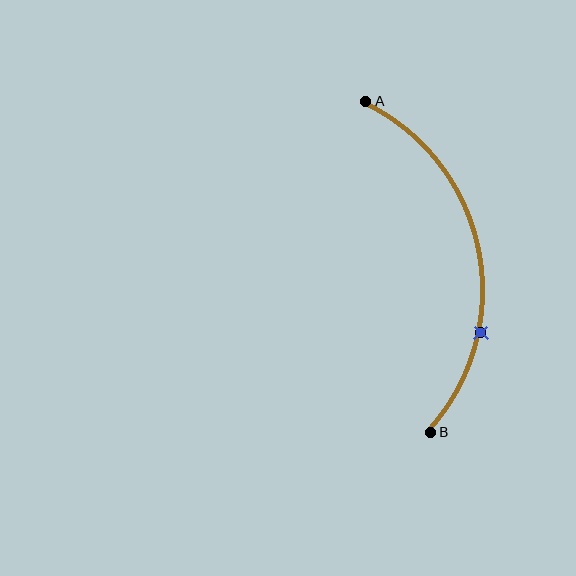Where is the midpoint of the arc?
The arc midpoint is the point on the curve farthest from the straight line joining A and B. It sits to the right of that line.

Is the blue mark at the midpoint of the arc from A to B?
No. The blue mark lies on the arc but is closer to endpoint B. The arc midpoint would be at the point on the curve equidistant along the arc from both A and B.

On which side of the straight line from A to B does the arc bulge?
The arc bulges to the right of the straight line connecting A and B.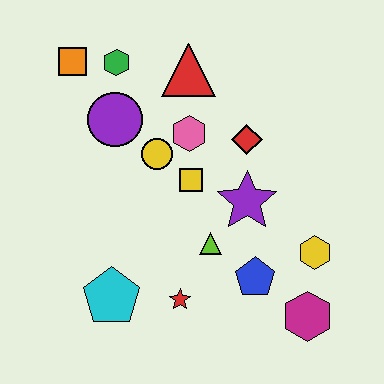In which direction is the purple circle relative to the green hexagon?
The purple circle is below the green hexagon.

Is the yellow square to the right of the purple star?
No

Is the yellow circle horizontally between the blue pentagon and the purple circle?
Yes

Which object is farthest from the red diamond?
The cyan pentagon is farthest from the red diamond.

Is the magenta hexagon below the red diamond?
Yes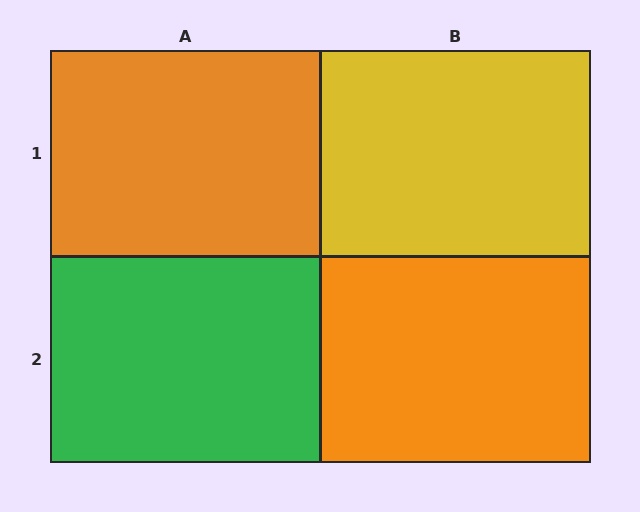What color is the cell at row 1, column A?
Orange.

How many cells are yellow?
1 cell is yellow.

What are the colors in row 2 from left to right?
Green, orange.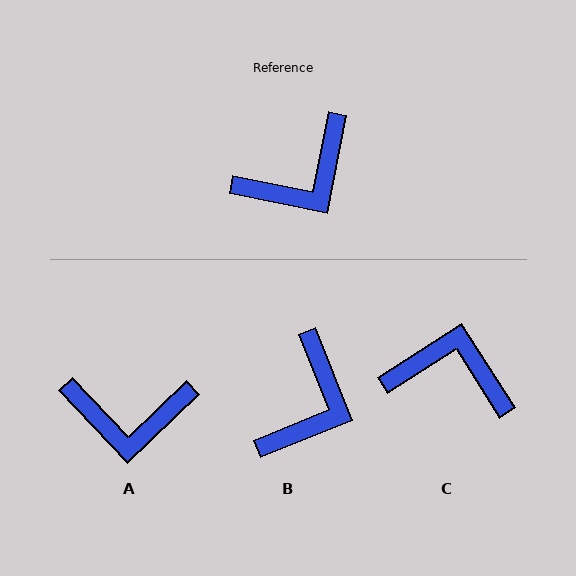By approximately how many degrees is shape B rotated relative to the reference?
Approximately 33 degrees counter-clockwise.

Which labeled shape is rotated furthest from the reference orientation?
C, about 134 degrees away.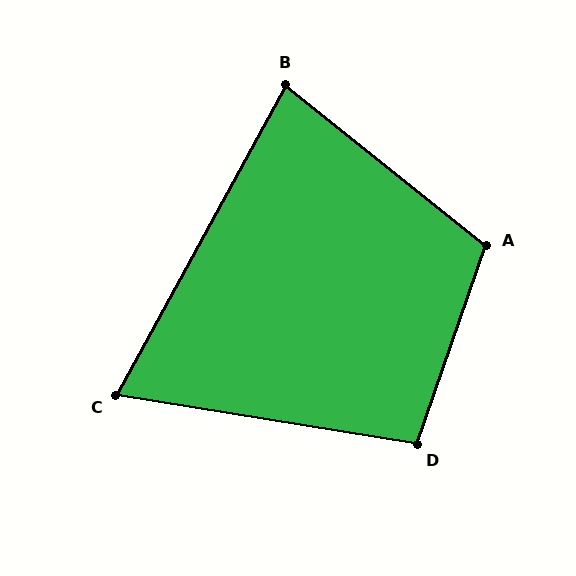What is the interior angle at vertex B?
Approximately 80 degrees (acute).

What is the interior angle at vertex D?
Approximately 100 degrees (obtuse).